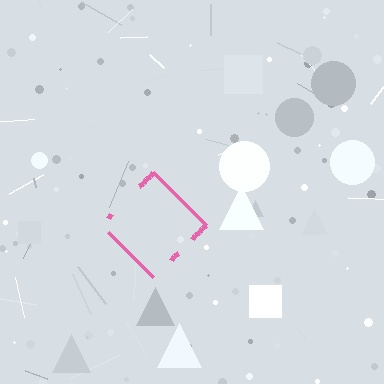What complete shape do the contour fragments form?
The contour fragments form a diamond.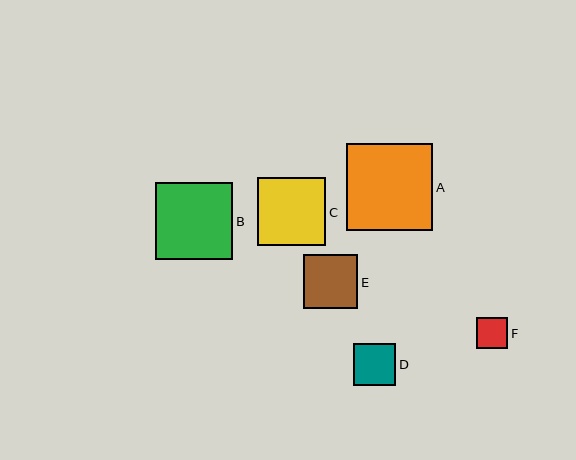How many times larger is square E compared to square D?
Square E is approximately 1.3 times the size of square D.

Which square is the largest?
Square A is the largest with a size of approximately 87 pixels.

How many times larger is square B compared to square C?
Square B is approximately 1.1 times the size of square C.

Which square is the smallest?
Square F is the smallest with a size of approximately 32 pixels.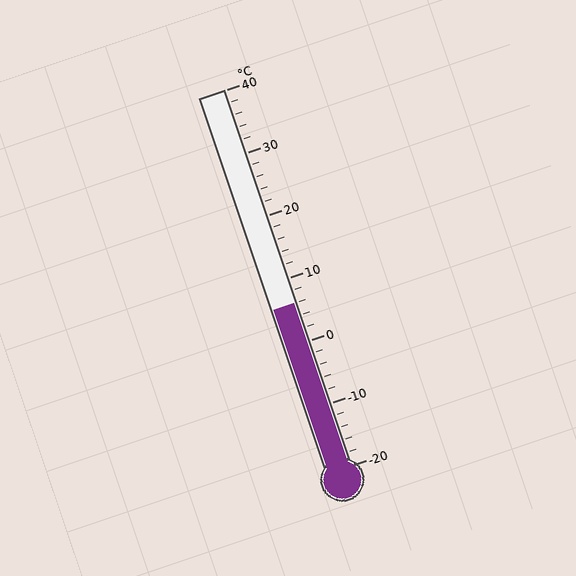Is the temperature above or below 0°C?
The temperature is above 0°C.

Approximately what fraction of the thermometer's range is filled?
The thermometer is filled to approximately 45% of its range.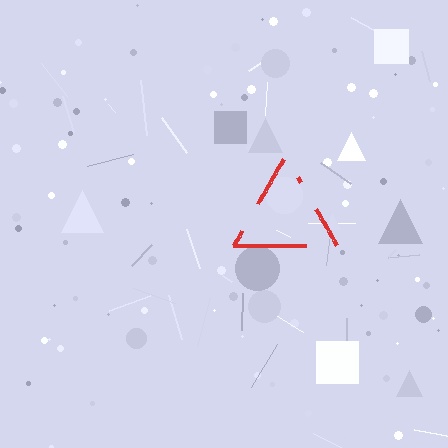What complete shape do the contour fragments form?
The contour fragments form a triangle.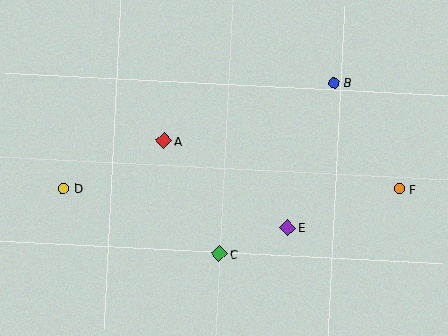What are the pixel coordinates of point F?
Point F is at (399, 189).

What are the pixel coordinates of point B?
Point B is at (334, 83).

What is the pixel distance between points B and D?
The distance between B and D is 290 pixels.